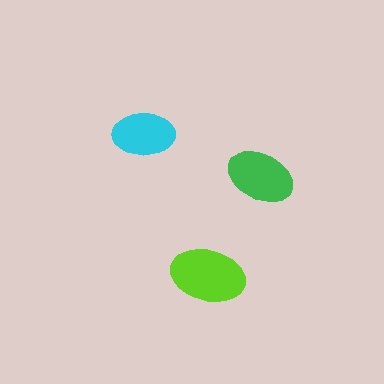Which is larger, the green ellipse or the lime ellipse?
The lime one.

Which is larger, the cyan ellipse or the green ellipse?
The green one.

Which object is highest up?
The cyan ellipse is topmost.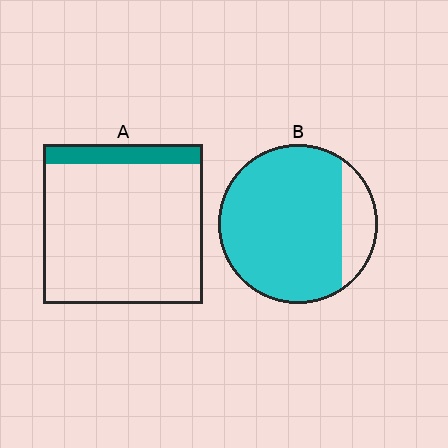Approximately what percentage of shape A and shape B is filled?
A is approximately 10% and B is approximately 85%.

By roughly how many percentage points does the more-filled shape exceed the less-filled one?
By roughly 70 percentage points (B over A).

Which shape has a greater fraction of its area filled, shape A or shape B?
Shape B.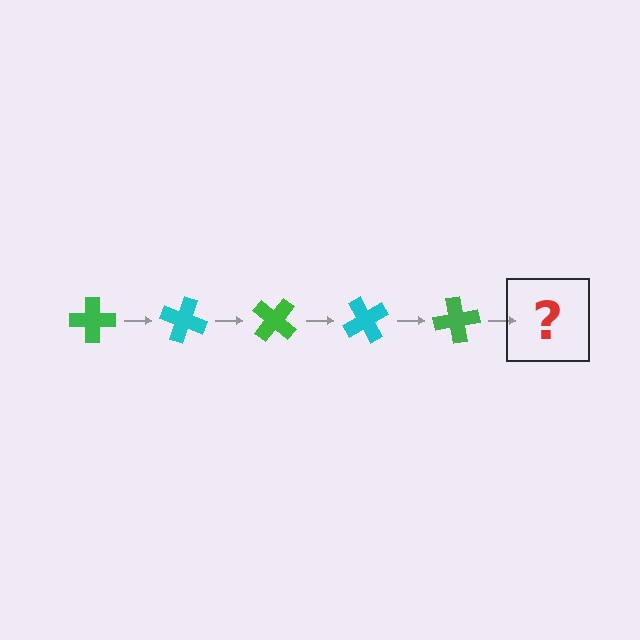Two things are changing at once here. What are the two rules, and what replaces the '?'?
The two rules are that it rotates 20 degrees each step and the color cycles through green and cyan. The '?' should be a cyan cross, rotated 100 degrees from the start.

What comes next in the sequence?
The next element should be a cyan cross, rotated 100 degrees from the start.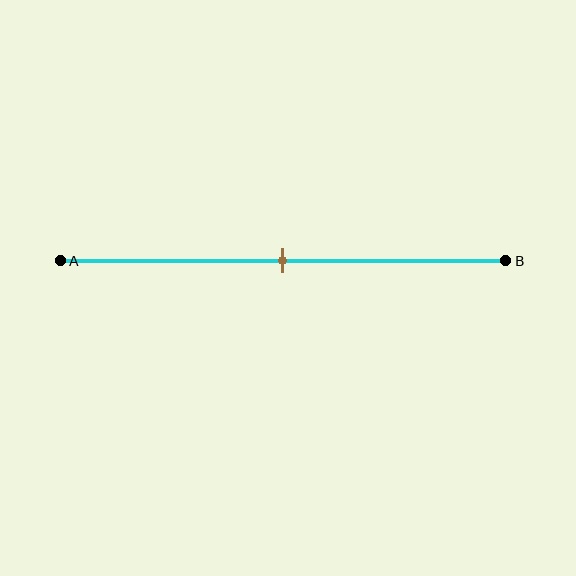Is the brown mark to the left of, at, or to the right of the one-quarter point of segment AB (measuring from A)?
The brown mark is to the right of the one-quarter point of segment AB.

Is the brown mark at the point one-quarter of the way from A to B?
No, the mark is at about 50% from A, not at the 25% one-quarter point.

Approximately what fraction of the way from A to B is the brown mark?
The brown mark is approximately 50% of the way from A to B.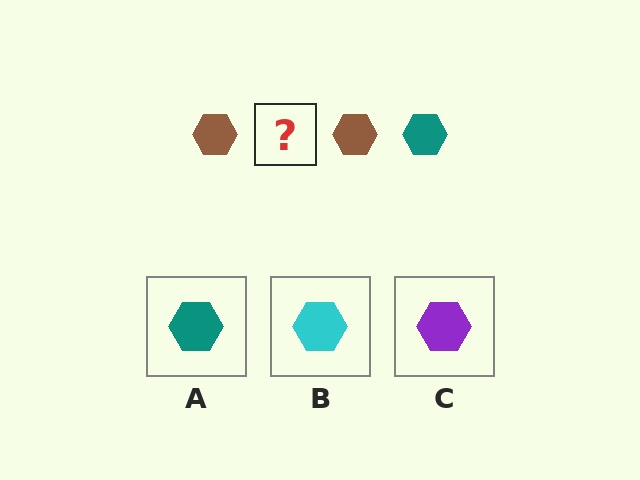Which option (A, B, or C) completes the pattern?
A.